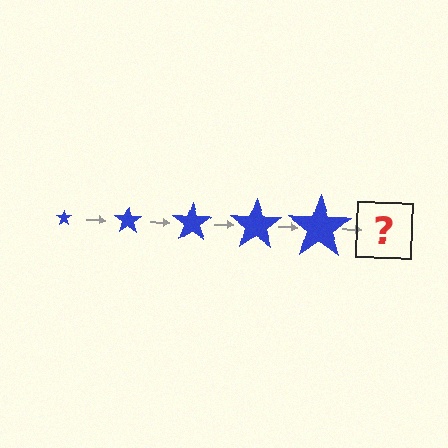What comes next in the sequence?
The next element should be a blue star, larger than the previous one.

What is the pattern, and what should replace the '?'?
The pattern is that the star gets progressively larger each step. The '?' should be a blue star, larger than the previous one.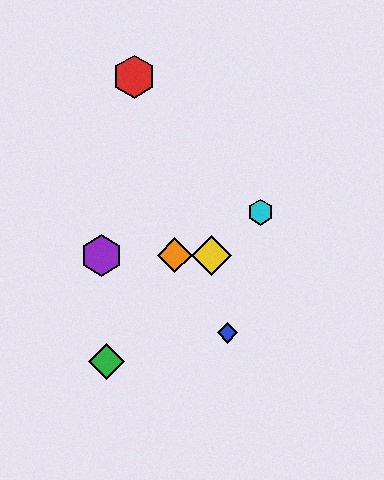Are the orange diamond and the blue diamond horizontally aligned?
No, the orange diamond is at y≈255 and the blue diamond is at y≈333.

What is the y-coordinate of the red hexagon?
The red hexagon is at y≈77.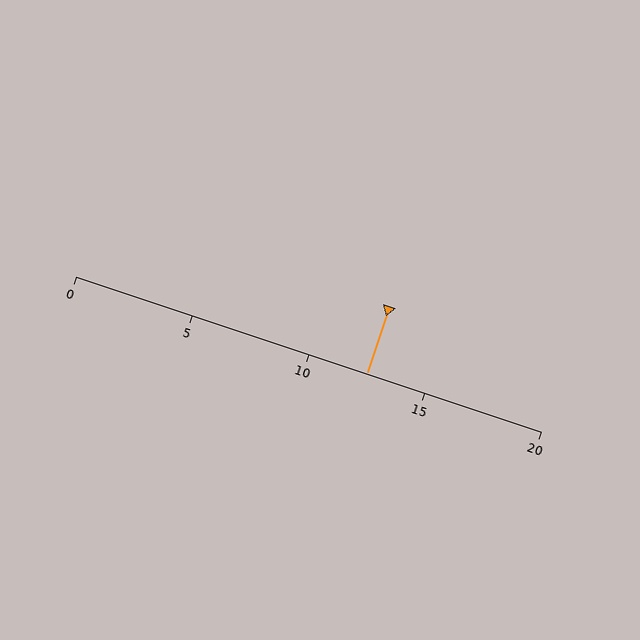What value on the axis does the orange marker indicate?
The marker indicates approximately 12.5.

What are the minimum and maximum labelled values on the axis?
The axis runs from 0 to 20.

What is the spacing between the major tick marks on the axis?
The major ticks are spaced 5 apart.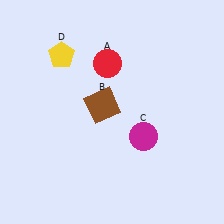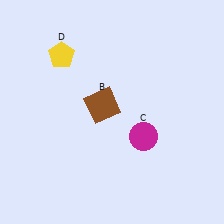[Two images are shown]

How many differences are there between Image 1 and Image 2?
There is 1 difference between the two images.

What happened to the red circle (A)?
The red circle (A) was removed in Image 2. It was in the top-left area of Image 1.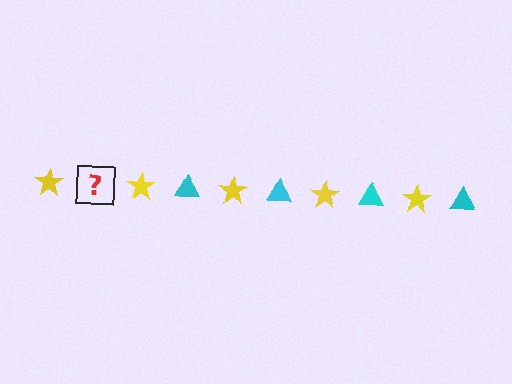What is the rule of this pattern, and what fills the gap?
The rule is that the pattern alternates between yellow star and cyan triangle. The gap should be filled with a cyan triangle.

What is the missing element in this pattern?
The missing element is a cyan triangle.